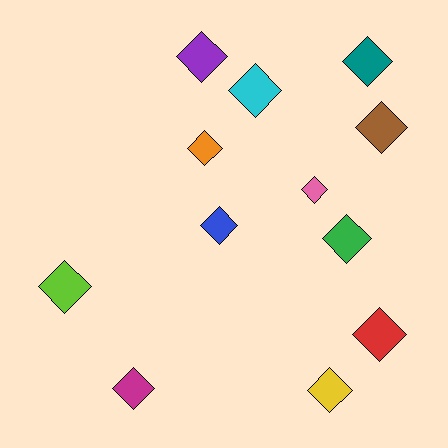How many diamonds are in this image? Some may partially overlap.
There are 12 diamonds.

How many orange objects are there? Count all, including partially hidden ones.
There is 1 orange object.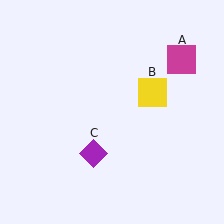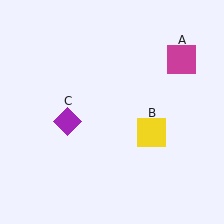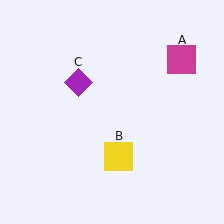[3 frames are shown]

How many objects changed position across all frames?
2 objects changed position: yellow square (object B), purple diamond (object C).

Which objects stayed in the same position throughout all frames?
Magenta square (object A) remained stationary.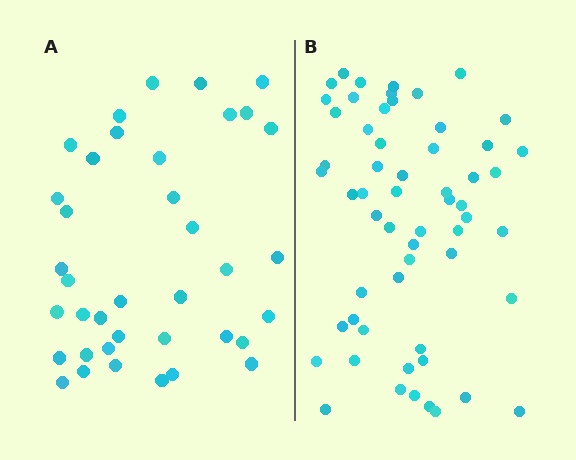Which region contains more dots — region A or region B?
Region B (the right region) has more dots.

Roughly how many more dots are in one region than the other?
Region B has approximately 20 more dots than region A.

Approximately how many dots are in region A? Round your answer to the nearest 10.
About 40 dots. (The exact count is 38, which rounds to 40.)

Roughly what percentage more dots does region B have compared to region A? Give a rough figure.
About 55% more.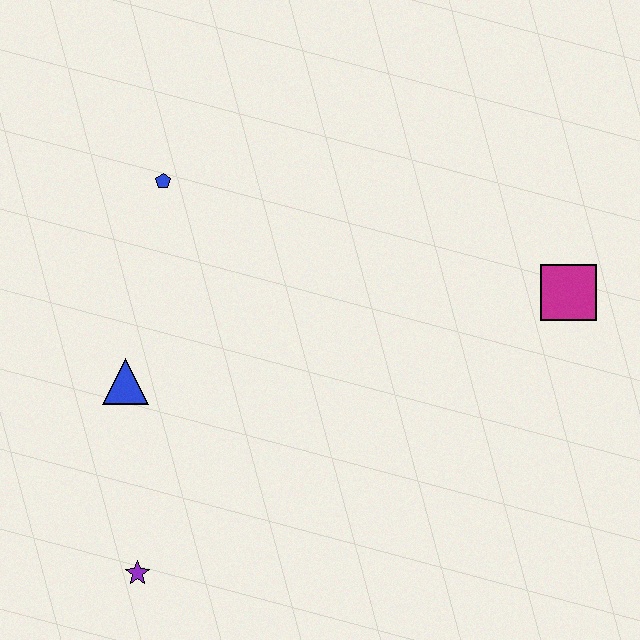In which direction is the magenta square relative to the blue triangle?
The magenta square is to the right of the blue triangle.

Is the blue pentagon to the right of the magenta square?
No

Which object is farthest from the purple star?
The magenta square is farthest from the purple star.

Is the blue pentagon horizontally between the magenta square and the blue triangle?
Yes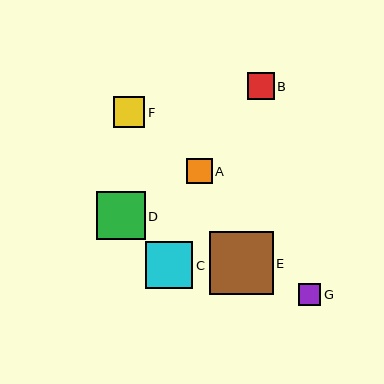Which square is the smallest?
Square G is the smallest with a size of approximately 22 pixels.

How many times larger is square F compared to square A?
Square F is approximately 1.3 times the size of square A.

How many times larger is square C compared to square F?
Square C is approximately 1.5 times the size of square F.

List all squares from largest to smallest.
From largest to smallest: E, D, C, F, B, A, G.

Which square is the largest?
Square E is the largest with a size of approximately 64 pixels.